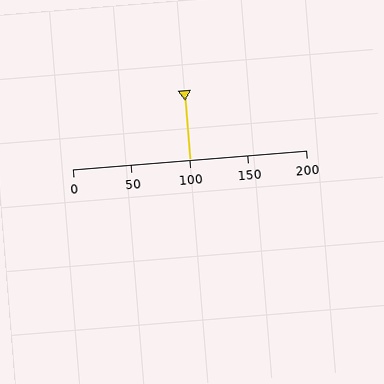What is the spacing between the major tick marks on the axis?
The major ticks are spaced 50 apart.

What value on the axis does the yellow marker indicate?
The marker indicates approximately 100.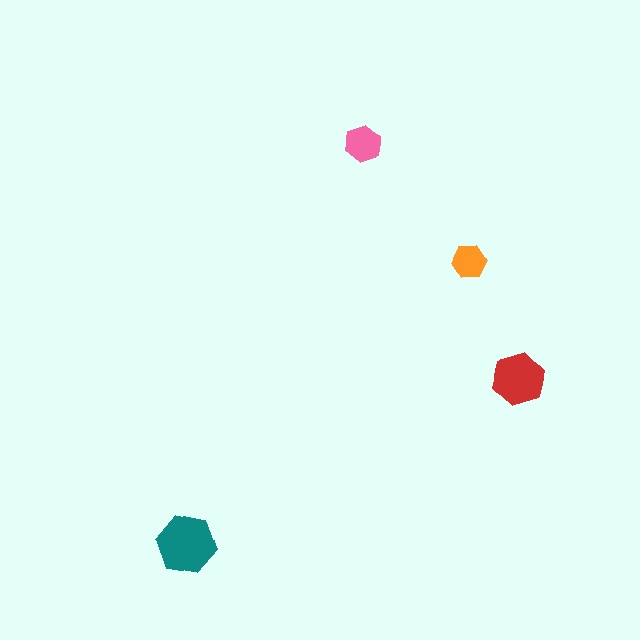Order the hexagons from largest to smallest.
the teal one, the red one, the pink one, the orange one.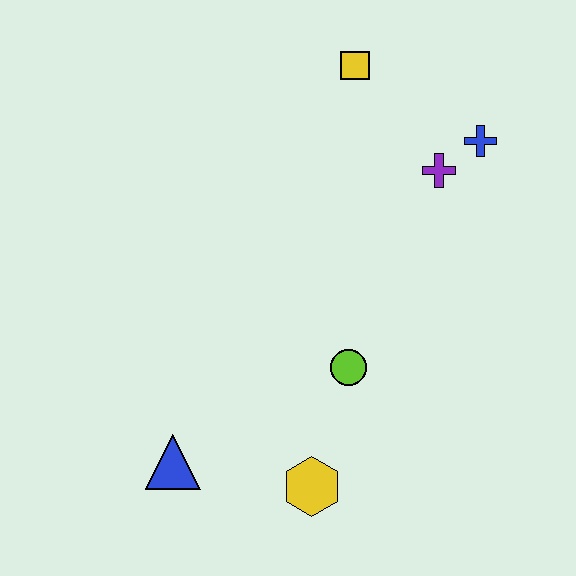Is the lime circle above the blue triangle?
Yes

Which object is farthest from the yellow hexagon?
The yellow square is farthest from the yellow hexagon.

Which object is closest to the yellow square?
The purple cross is closest to the yellow square.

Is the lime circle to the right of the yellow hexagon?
Yes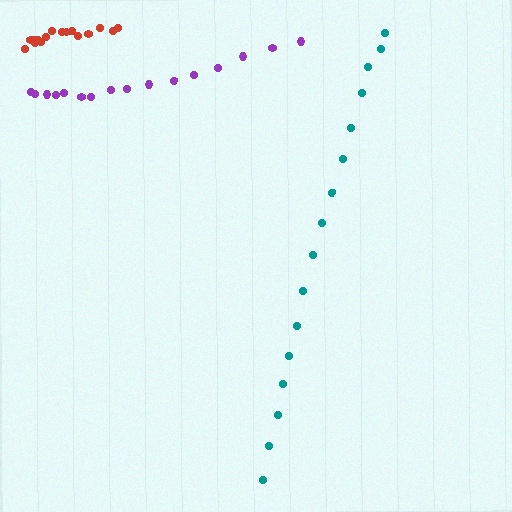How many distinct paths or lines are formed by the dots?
There are 3 distinct paths.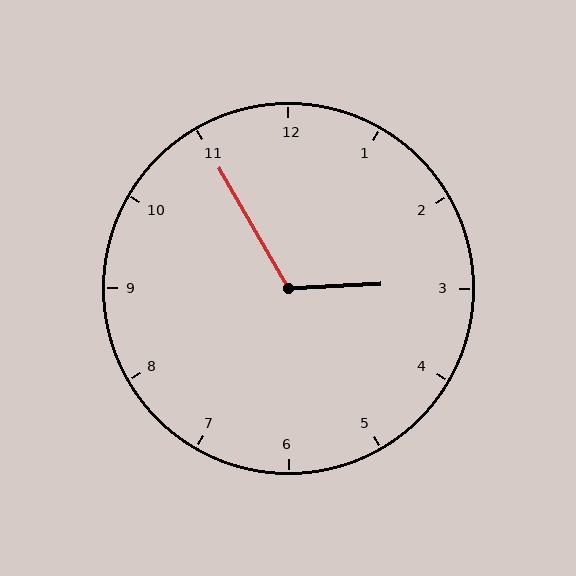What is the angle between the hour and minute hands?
Approximately 118 degrees.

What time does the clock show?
2:55.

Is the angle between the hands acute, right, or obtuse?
It is obtuse.